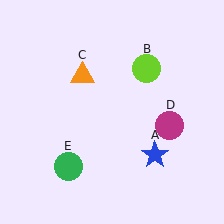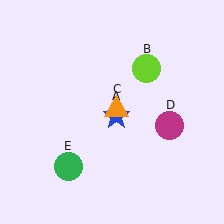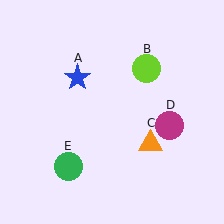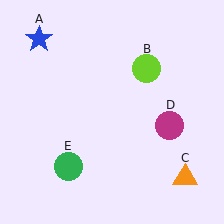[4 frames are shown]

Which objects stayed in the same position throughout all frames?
Lime circle (object B) and magenta circle (object D) and green circle (object E) remained stationary.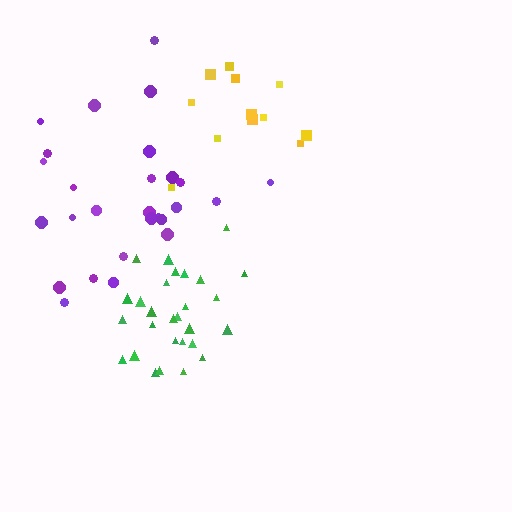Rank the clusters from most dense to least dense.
green, purple, yellow.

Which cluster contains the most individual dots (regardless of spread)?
Green (28).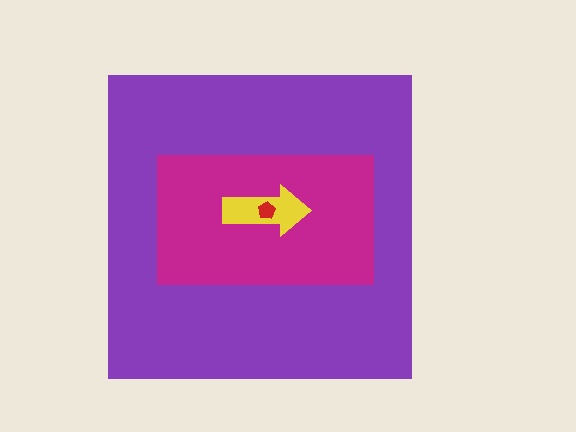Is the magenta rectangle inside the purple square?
Yes.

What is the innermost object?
The red pentagon.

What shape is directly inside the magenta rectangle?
The yellow arrow.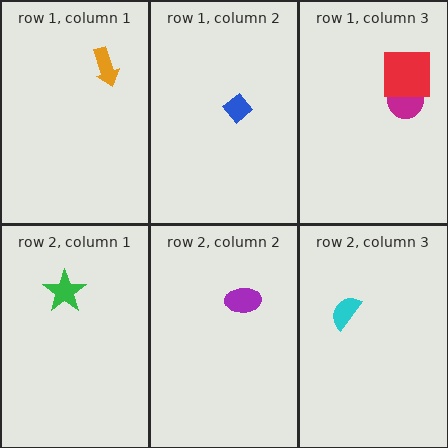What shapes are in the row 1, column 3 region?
The magenta circle, the red square.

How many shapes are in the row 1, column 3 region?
2.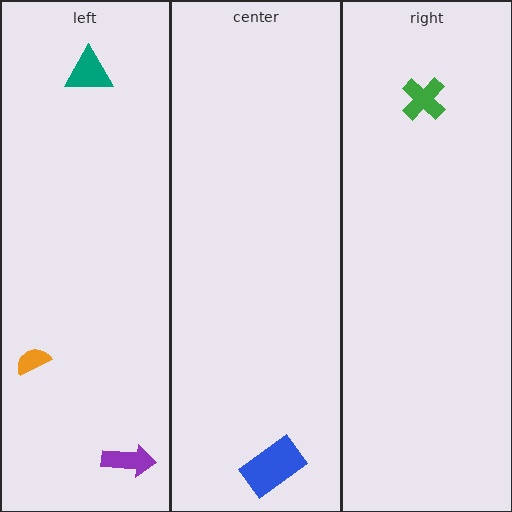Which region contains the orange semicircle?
The left region.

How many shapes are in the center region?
1.